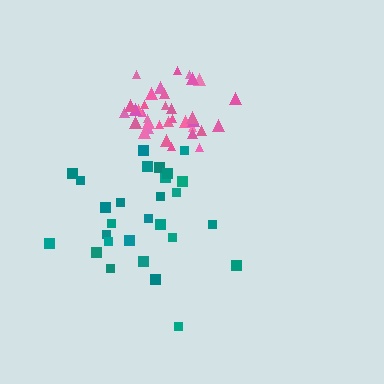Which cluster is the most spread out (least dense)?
Teal.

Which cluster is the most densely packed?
Pink.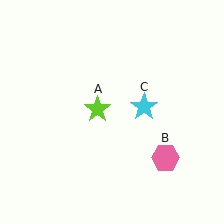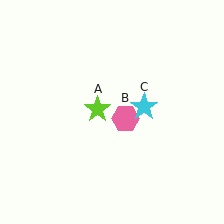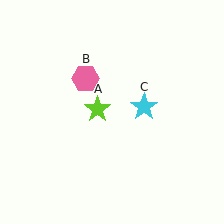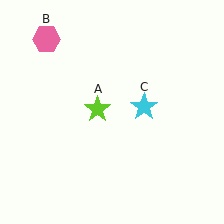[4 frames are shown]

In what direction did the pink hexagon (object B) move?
The pink hexagon (object B) moved up and to the left.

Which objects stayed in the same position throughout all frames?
Lime star (object A) and cyan star (object C) remained stationary.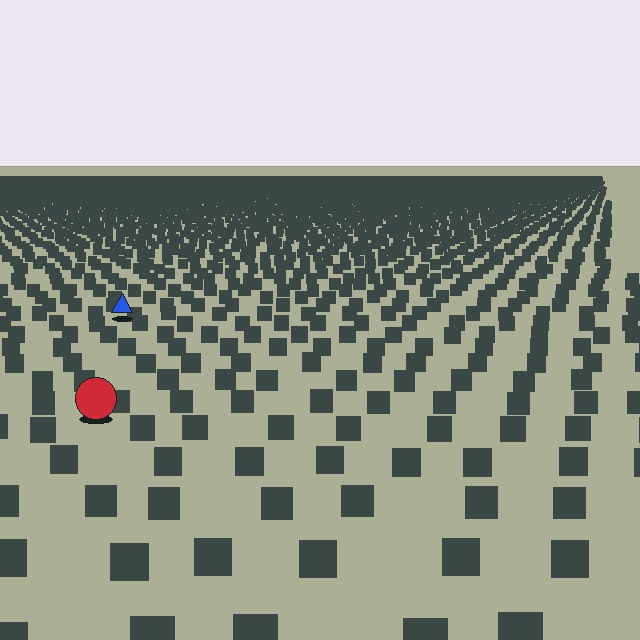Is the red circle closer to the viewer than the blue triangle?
Yes. The red circle is closer — you can tell from the texture gradient: the ground texture is coarser near it.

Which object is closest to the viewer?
The red circle is closest. The texture marks near it are larger and more spread out.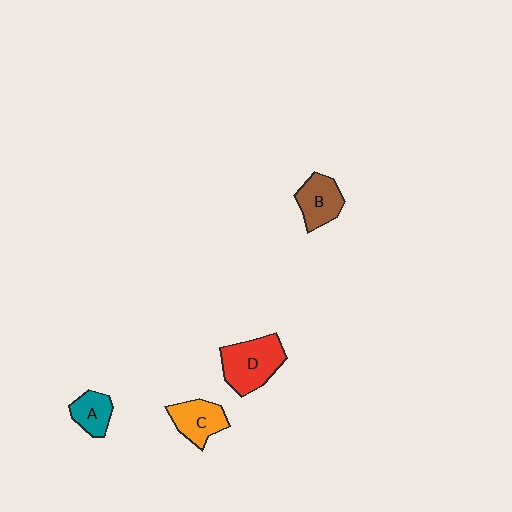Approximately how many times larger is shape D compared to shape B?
Approximately 1.4 times.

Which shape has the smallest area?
Shape A (teal).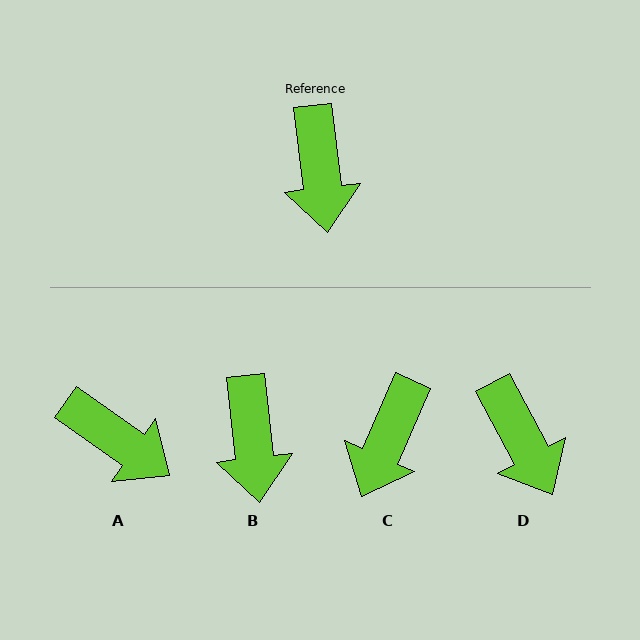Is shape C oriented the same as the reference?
No, it is off by about 30 degrees.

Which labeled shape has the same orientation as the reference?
B.